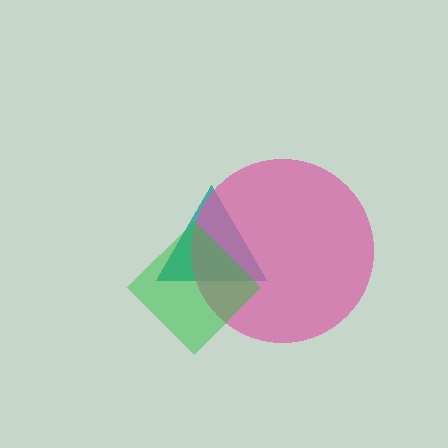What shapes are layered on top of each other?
The layered shapes are: a teal triangle, a pink circle, a green diamond.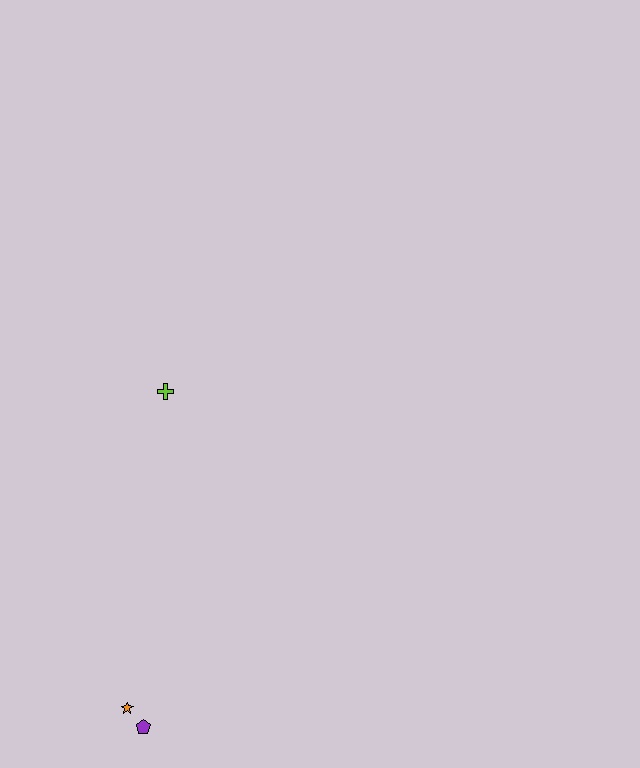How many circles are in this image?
There are no circles.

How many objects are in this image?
There are 3 objects.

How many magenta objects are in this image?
There are no magenta objects.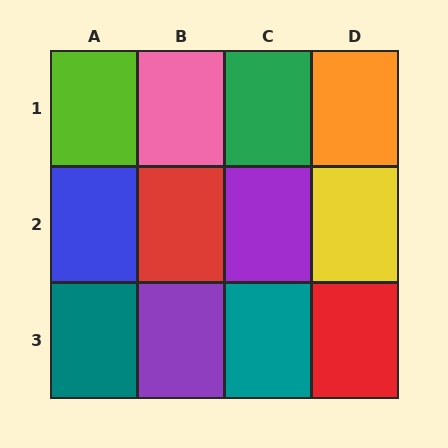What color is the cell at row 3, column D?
Red.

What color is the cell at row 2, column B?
Red.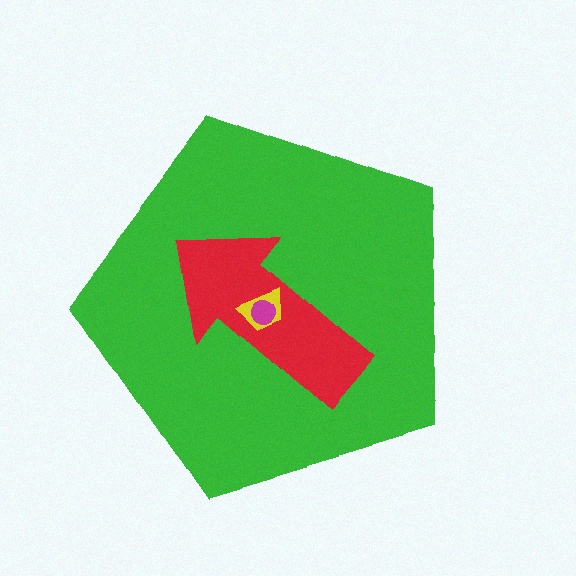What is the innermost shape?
The magenta circle.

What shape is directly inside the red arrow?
The yellow trapezoid.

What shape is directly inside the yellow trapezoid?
The magenta circle.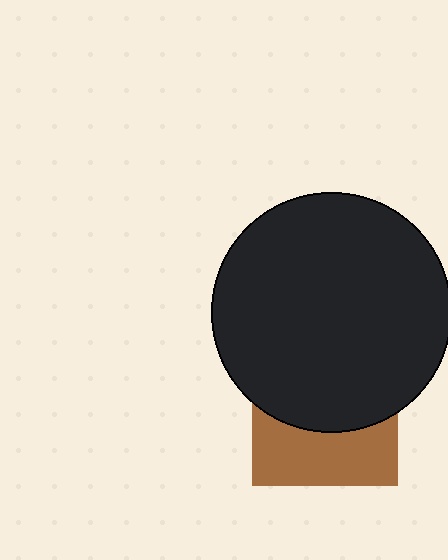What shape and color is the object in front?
The object in front is a black circle.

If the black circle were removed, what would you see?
You would see the complete brown square.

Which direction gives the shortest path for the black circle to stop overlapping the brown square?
Moving up gives the shortest separation.